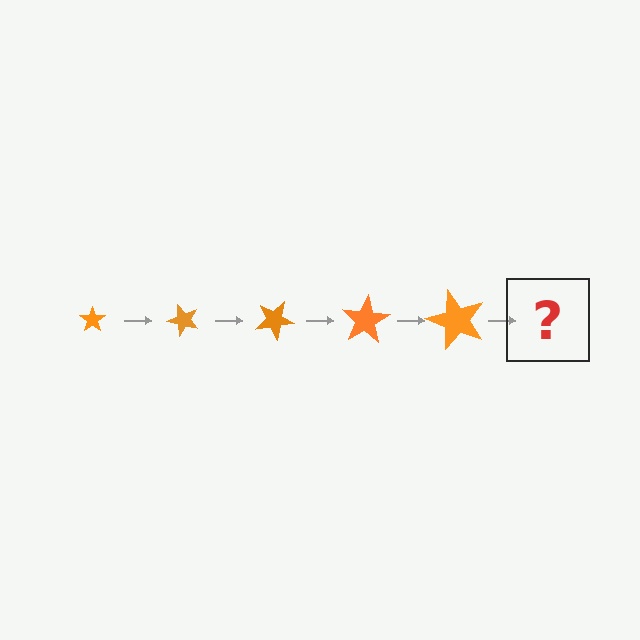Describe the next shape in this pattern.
It should be a star, larger than the previous one and rotated 250 degrees from the start.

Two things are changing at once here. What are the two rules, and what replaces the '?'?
The two rules are that the star grows larger each step and it rotates 50 degrees each step. The '?' should be a star, larger than the previous one and rotated 250 degrees from the start.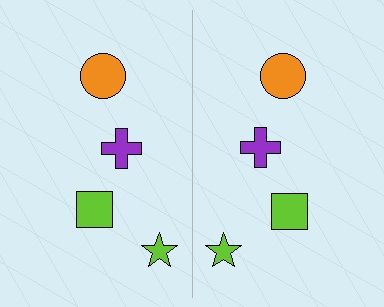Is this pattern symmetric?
Yes, this pattern has bilateral (reflection) symmetry.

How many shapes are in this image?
There are 8 shapes in this image.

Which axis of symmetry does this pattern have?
The pattern has a vertical axis of symmetry running through the center of the image.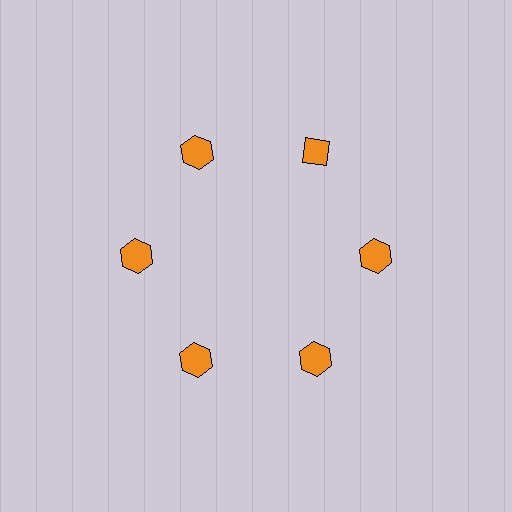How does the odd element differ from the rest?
It has a different shape: diamond instead of hexagon.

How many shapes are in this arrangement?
There are 6 shapes arranged in a ring pattern.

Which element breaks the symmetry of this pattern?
The orange diamond at roughly the 1 o'clock position breaks the symmetry. All other shapes are orange hexagons.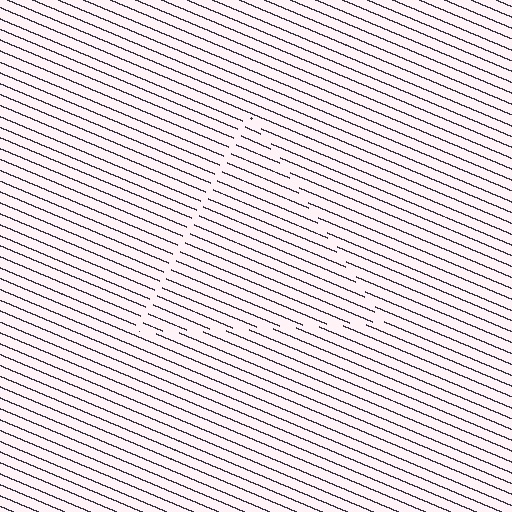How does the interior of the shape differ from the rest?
The interior of the shape contains the same grating, shifted by half a period — the contour is defined by the phase discontinuity where line-ends from the inner and outer gratings abut.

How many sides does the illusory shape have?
3 sides — the line-ends trace a triangle.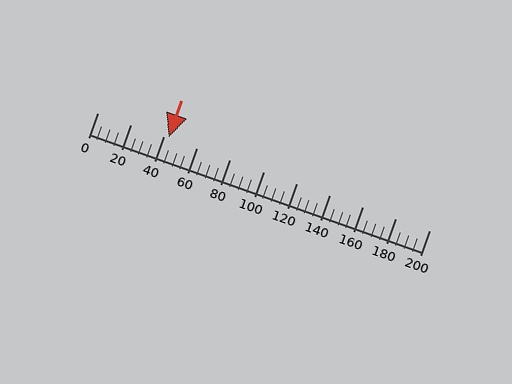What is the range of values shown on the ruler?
The ruler shows values from 0 to 200.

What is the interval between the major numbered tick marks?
The major tick marks are spaced 20 units apart.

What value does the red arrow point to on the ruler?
The red arrow points to approximately 43.